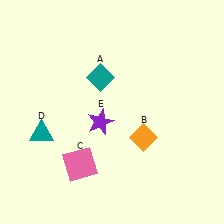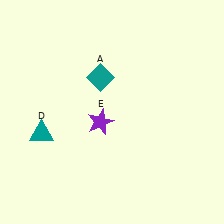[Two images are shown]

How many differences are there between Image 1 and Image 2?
There are 2 differences between the two images.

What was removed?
The orange diamond (B), the pink square (C) were removed in Image 2.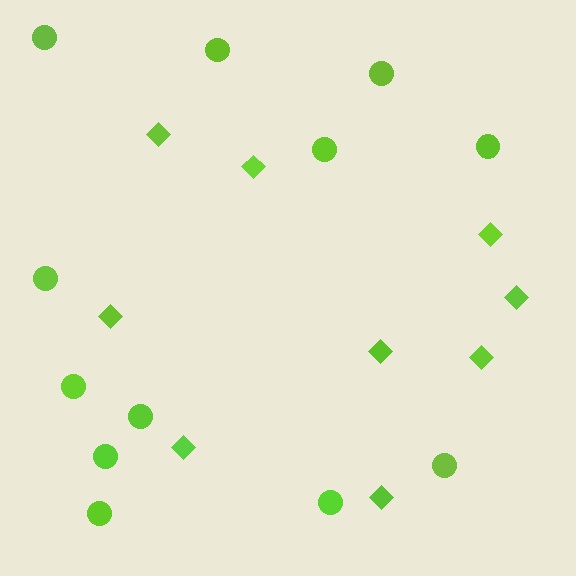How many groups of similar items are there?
There are 2 groups: one group of diamonds (9) and one group of circles (12).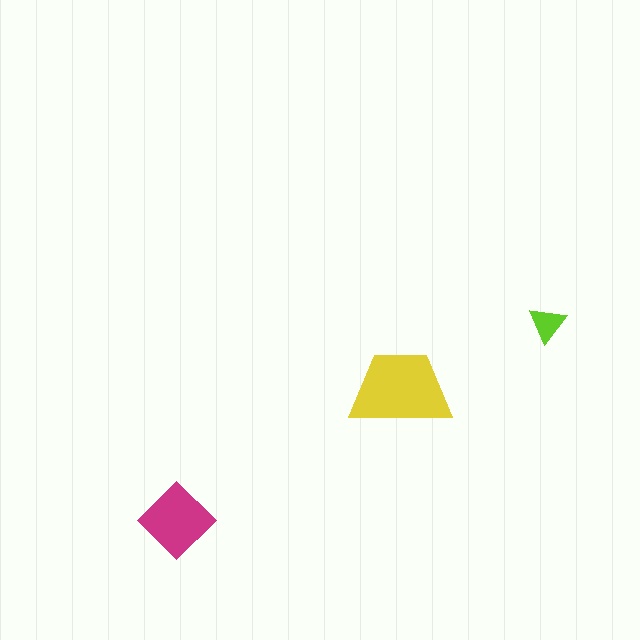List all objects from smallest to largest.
The lime triangle, the magenta diamond, the yellow trapezoid.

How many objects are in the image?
There are 3 objects in the image.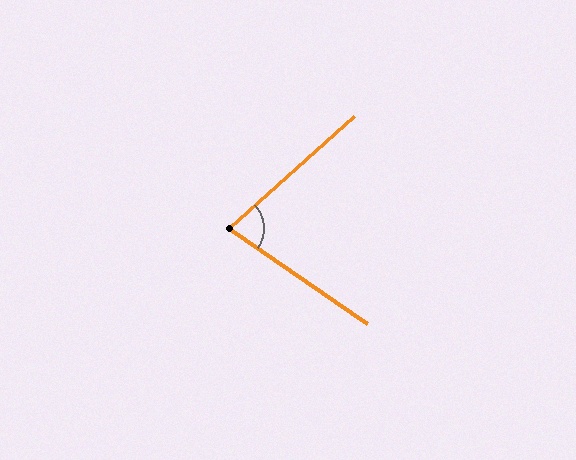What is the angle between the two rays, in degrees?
Approximately 76 degrees.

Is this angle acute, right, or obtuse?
It is acute.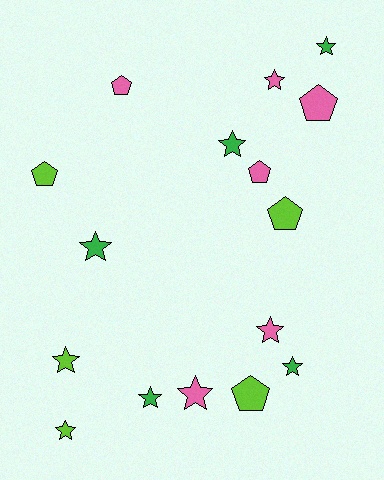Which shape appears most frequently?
Star, with 10 objects.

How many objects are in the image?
There are 16 objects.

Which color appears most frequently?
Pink, with 6 objects.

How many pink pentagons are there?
There are 3 pink pentagons.